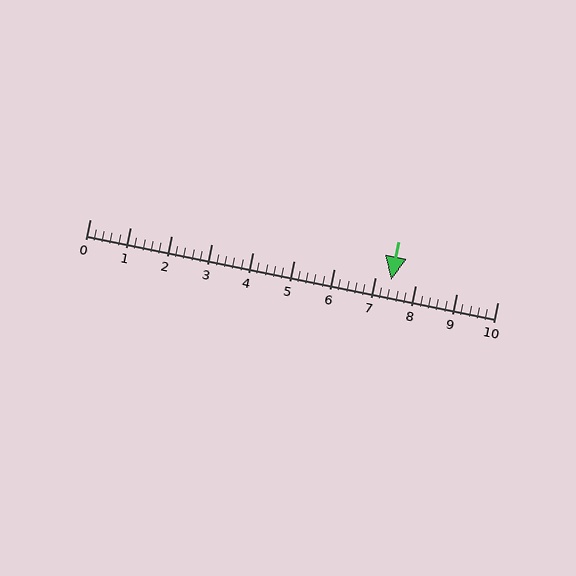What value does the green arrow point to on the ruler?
The green arrow points to approximately 7.4.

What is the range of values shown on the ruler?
The ruler shows values from 0 to 10.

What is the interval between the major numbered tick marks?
The major tick marks are spaced 1 units apart.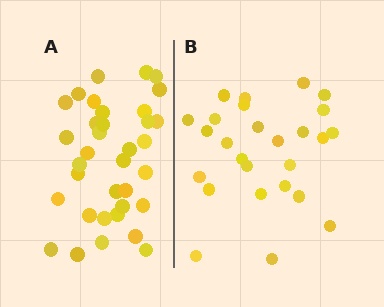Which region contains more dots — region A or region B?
Region A (the left region) has more dots.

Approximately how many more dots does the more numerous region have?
Region A has roughly 8 or so more dots than region B.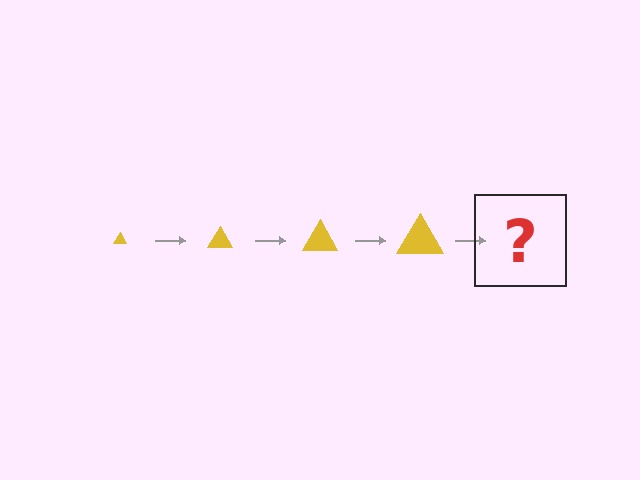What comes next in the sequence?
The next element should be a yellow triangle, larger than the previous one.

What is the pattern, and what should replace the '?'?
The pattern is that the triangle gets progressively larger each step. The '?' should be a yellow triangle, larger than the previous one.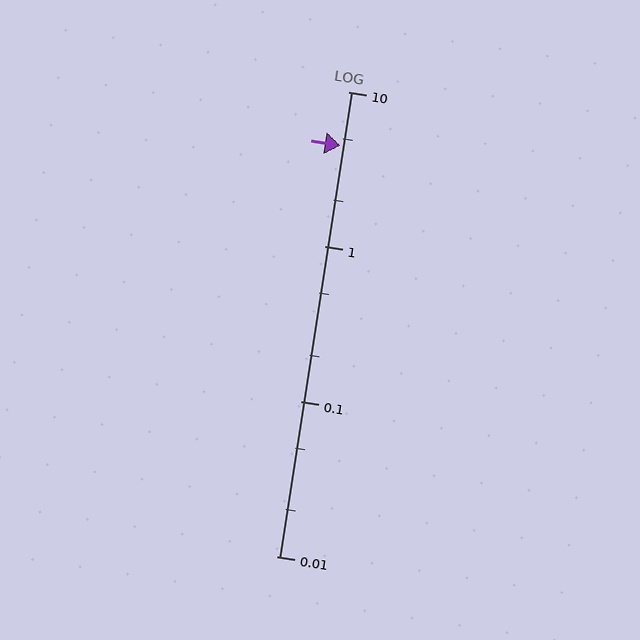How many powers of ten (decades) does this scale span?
The scale spans 3 decades, from 0.01 to 10.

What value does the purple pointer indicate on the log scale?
The pointer indicates approximately 4.5.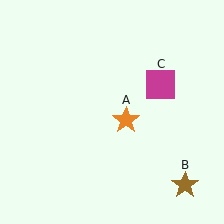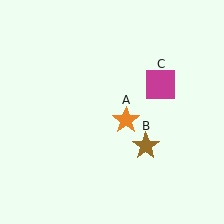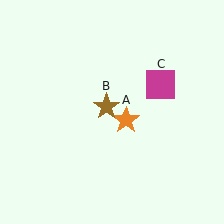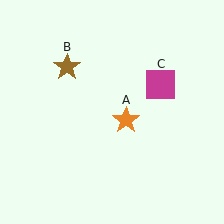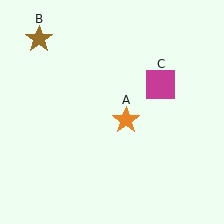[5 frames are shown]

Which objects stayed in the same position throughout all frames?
Orange star (object A) and magenta square (object C) remained stationary.